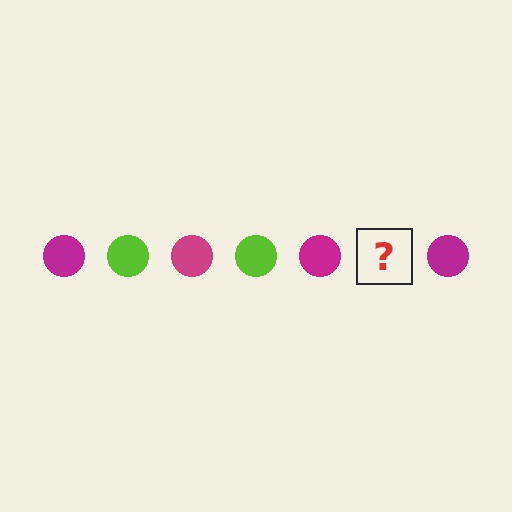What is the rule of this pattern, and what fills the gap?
The rule is that the pattern cycles through magenta, lime circles. The gap should be filled with a lime circle.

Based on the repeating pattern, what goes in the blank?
The blank should be a lime circle.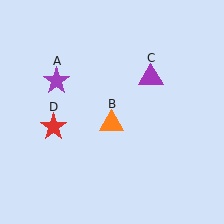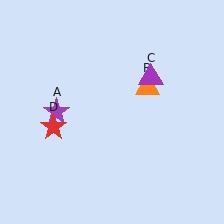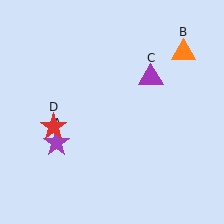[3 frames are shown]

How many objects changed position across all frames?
2 objects changed position: purple star (object A), orange triangle (object B).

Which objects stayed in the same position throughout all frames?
Purple triangle (object C) and red star (object D) remained stationary.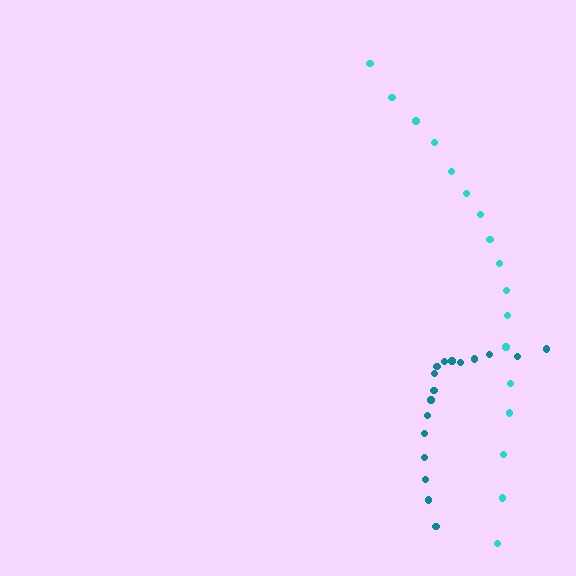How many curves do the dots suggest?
There are 2 distinct paths.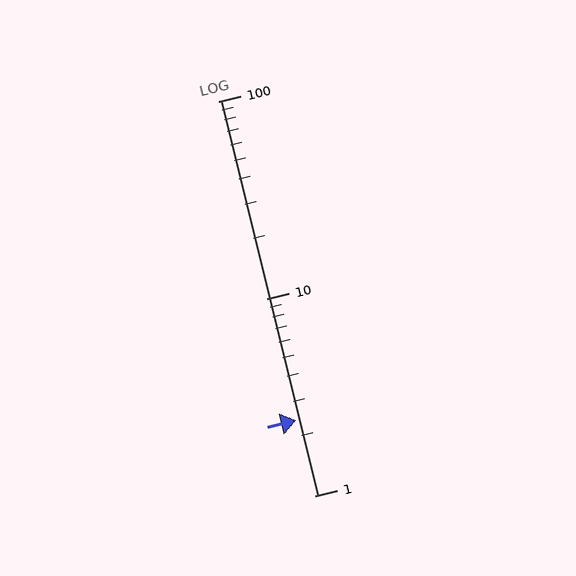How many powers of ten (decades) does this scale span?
The scale spans 2 decades, from 1 to 100.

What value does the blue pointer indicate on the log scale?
The pointer indicates approximately 2.4.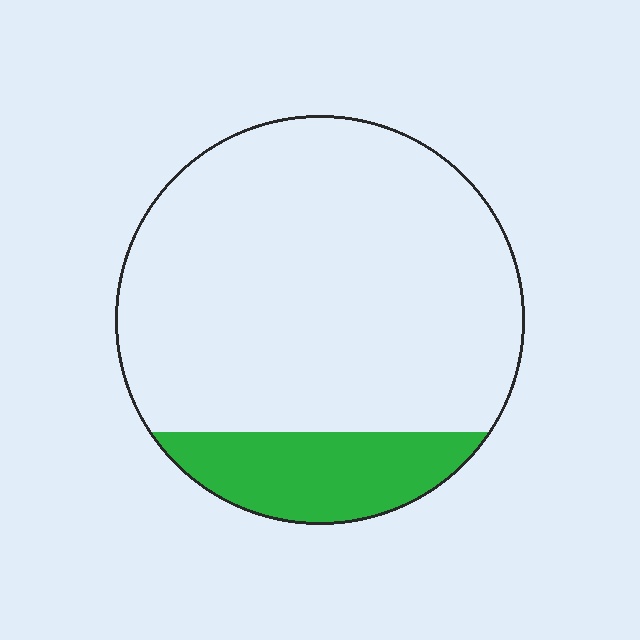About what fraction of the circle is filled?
About one sixth (1/6).